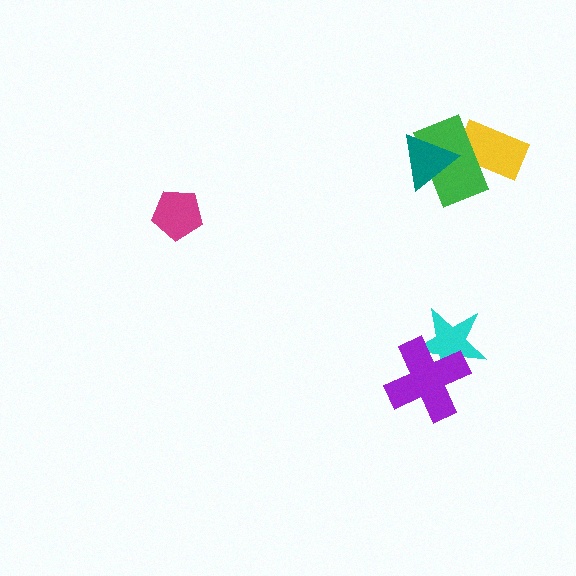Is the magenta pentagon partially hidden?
No, no other shape covers it.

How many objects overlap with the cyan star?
1 object overlaps with the cyan star.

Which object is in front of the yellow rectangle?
The green rectangle is in front of the yellow rectangle.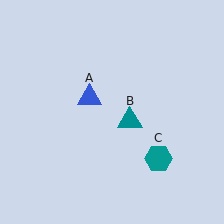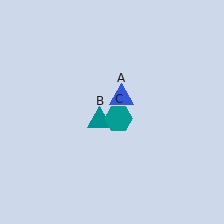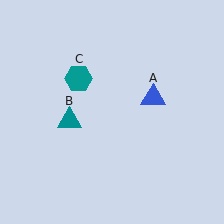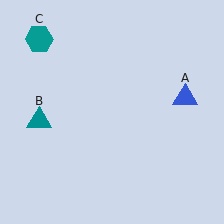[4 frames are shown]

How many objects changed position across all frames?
3 objects changed position: blue triangle (object A), teal triangle (object B), teal hexagon (object C).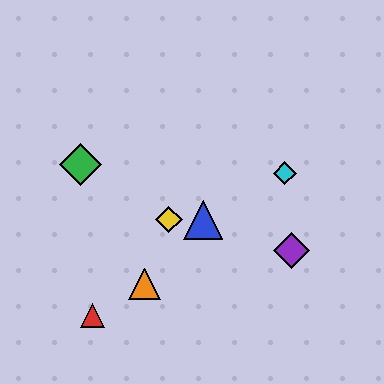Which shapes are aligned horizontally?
The blue triangle, the yellow diamond are aligned horizontally.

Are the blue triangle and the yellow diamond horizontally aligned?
Yes, both are at y≈220.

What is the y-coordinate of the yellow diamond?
The yellow diamond is at y≈220.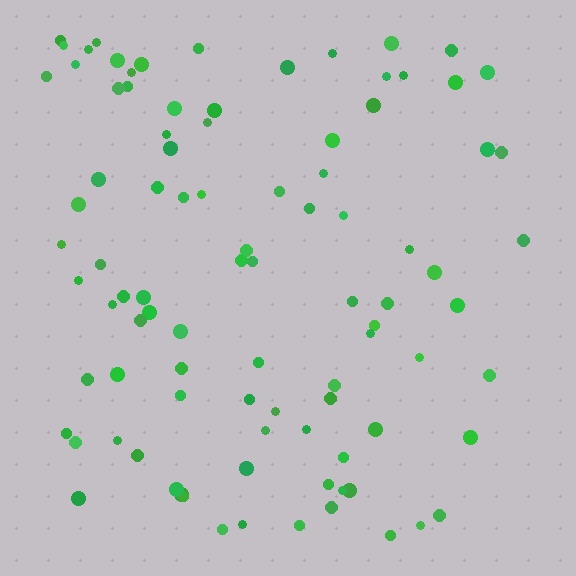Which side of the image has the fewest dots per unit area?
The right.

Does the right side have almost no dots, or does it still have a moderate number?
Still a moderate number, just noticeably fewer than the left.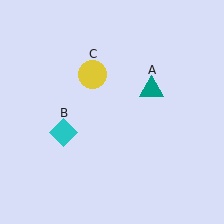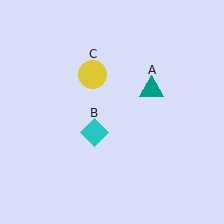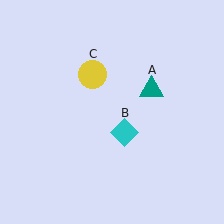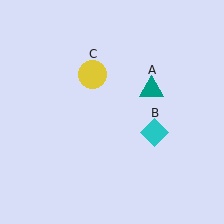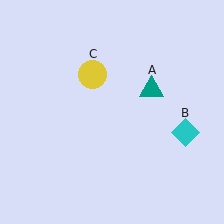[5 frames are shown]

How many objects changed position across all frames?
1 object changed position: cyan diamond (object B).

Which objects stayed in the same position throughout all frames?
Teal triangle (object A) and yellow circle (object C) remained stationary.